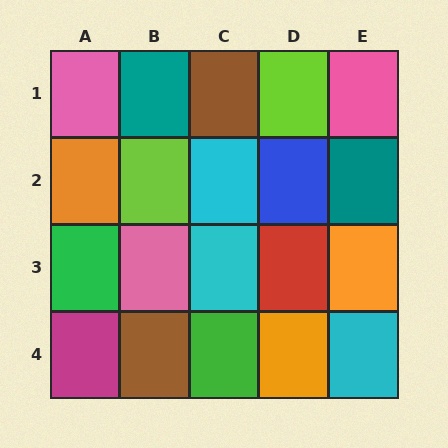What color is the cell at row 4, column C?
Green.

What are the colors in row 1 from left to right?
Pink, teal, brown, lime, pink.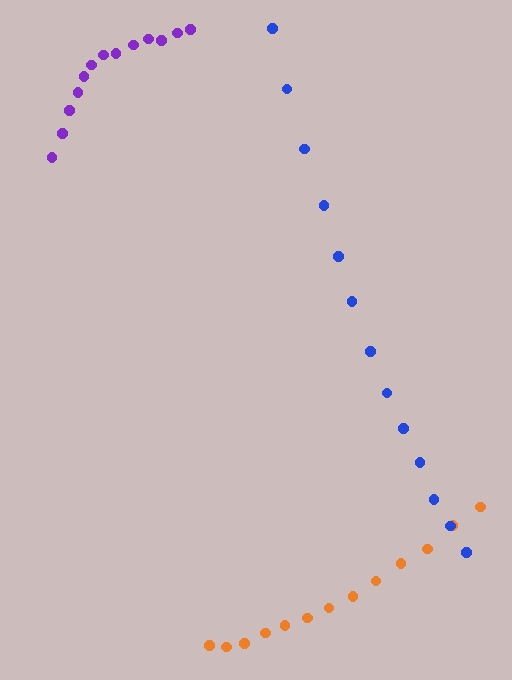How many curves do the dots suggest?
There are 3 distinct paths.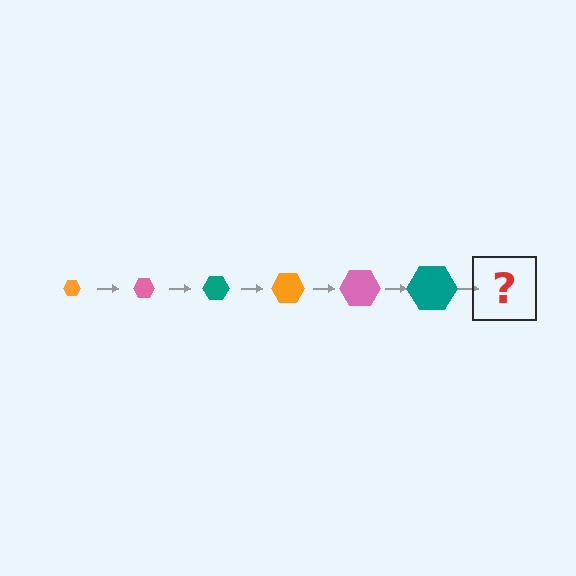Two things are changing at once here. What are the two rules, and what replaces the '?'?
The two rules are that the hexagon grows larger each step and the color cycles through orange, pink, and teal. The '?' should be an orange hexagon, larger than the previous one.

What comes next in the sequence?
The next element should be an orange hexagon, larger than the previous one.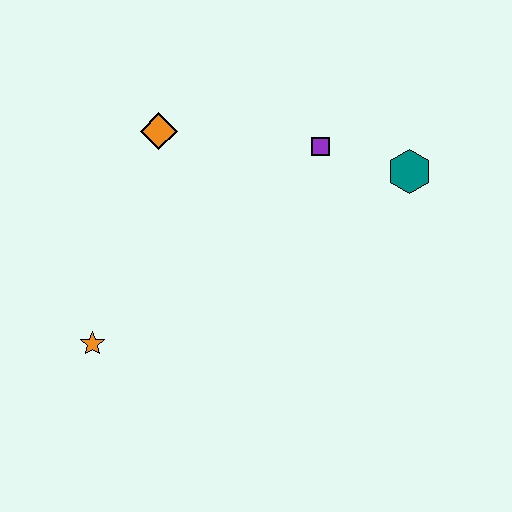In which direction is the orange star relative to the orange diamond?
The orange star is below the orange diamond.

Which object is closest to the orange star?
The orange diamond is closest to the orange star.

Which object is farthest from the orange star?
The teal hexagon is farthest from the orange star.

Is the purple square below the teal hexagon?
No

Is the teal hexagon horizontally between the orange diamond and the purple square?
No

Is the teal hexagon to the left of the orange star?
No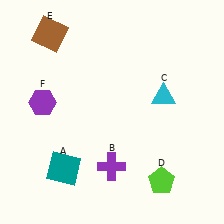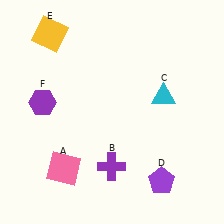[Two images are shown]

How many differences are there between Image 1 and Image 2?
There are 3 differences between the two images.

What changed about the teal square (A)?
In Image 1, A is teal. In Image 2, it changed to pink.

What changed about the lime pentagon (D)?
In Image 1, D is lime. In Image 2, it changed to purple.